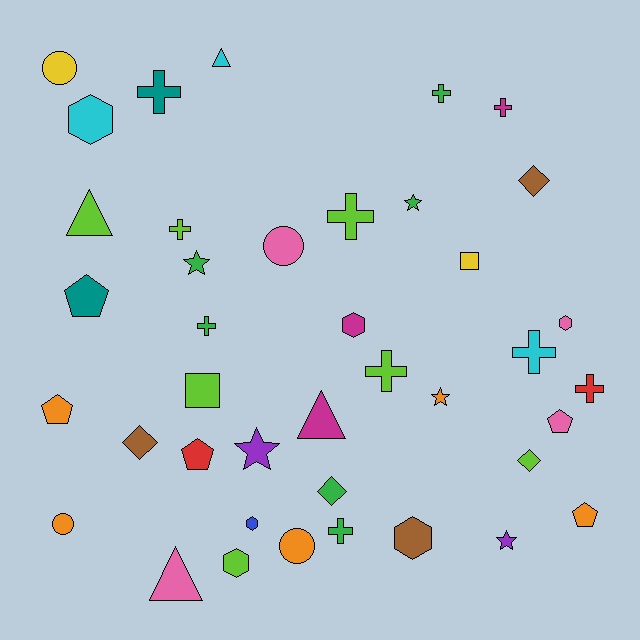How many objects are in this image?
There are 40 objects.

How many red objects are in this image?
There are 2 red objects.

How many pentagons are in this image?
There are 5 pentagons.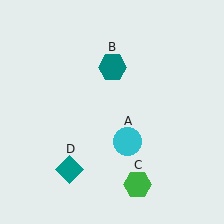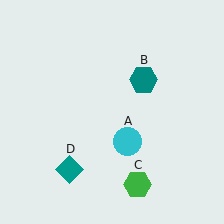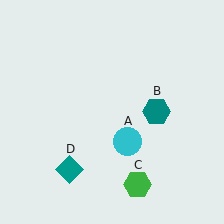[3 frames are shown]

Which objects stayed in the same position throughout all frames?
Cyan circle (object A) and green hexagon (object C) and teal diamond (object D) remained stationary.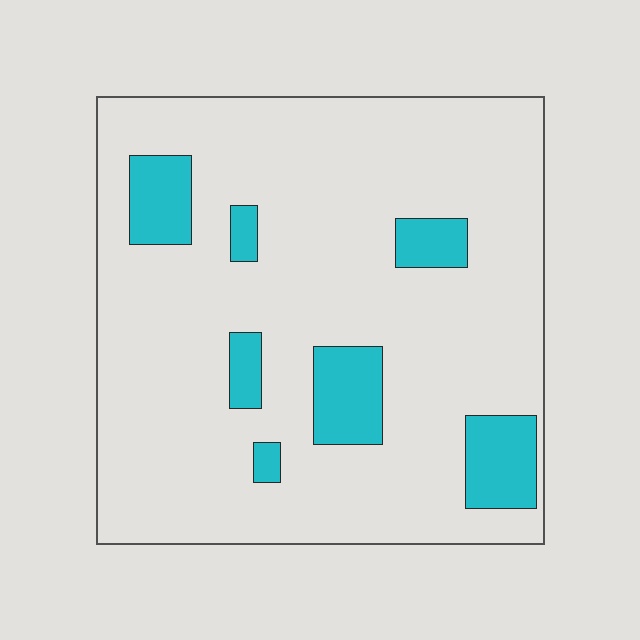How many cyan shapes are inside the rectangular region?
7.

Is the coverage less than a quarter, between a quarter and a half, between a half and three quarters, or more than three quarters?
Less than a quarter.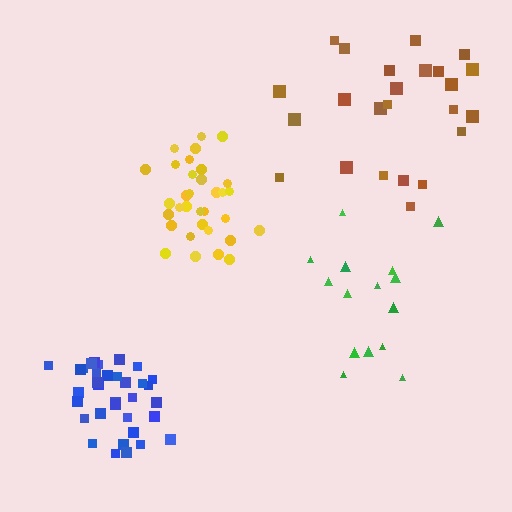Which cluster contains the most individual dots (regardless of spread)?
Blue (34).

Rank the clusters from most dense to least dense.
blue, yellow, green, brown.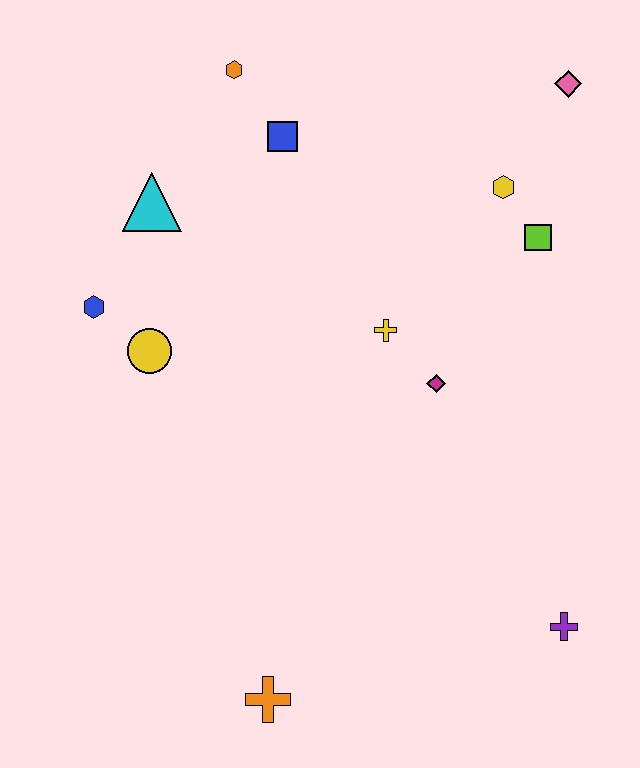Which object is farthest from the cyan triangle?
The purple cross is farthest from the cyan triangle.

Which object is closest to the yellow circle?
The blue hexagon is closest to the yellow circle.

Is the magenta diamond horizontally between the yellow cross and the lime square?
Yes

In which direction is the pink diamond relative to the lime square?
The pink diamond is above the lime square.